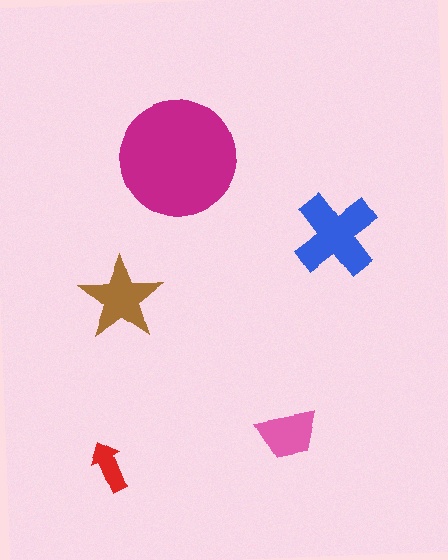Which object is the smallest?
The red arrow.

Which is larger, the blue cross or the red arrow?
The blue cross.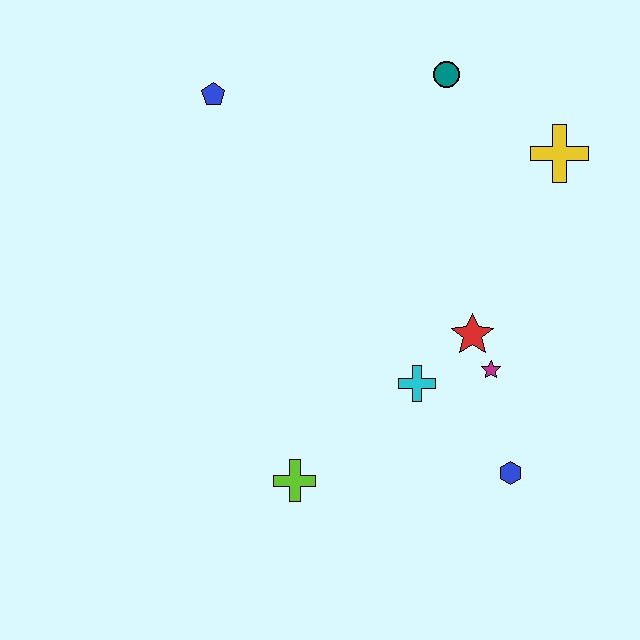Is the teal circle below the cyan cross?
No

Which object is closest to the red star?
The magenta star is closest to the red star.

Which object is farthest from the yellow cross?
The lime cross is farthest from the yellow cross.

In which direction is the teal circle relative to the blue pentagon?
The teal circle is to the right of the blue pentagon.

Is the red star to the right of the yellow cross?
No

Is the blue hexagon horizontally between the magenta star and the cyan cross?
No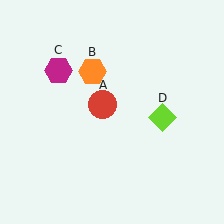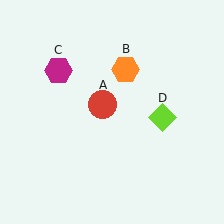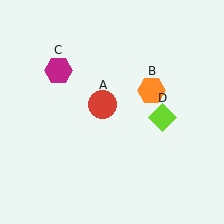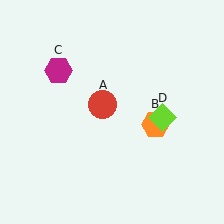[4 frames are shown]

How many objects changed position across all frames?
1 object changed position: orange hexagon (object B).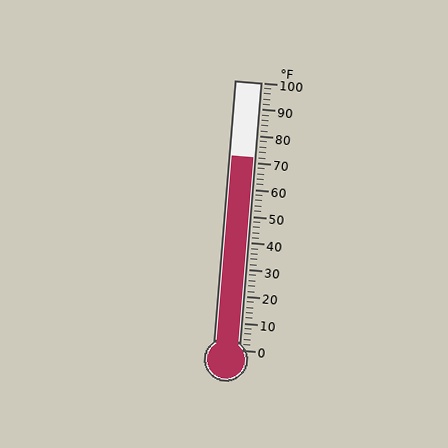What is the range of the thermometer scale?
The thermometer scale ranges from 0°F to 100°F.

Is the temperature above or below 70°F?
The temperature is above 70°F.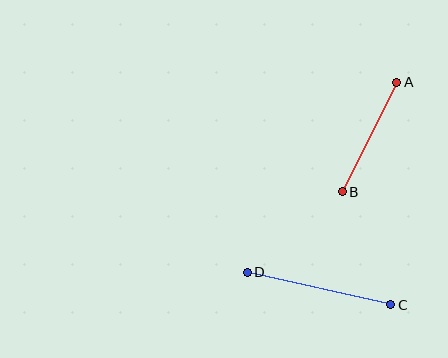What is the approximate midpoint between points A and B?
The midpoint is at approximately (369, 137) pixels.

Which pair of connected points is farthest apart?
Points C and D are farthest apart.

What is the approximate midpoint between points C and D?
The midpoint is at approximately (319, 289) pixels.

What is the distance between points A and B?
The distance is approximately 122 pixels.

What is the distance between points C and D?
The distance is approximately 147 pixels.